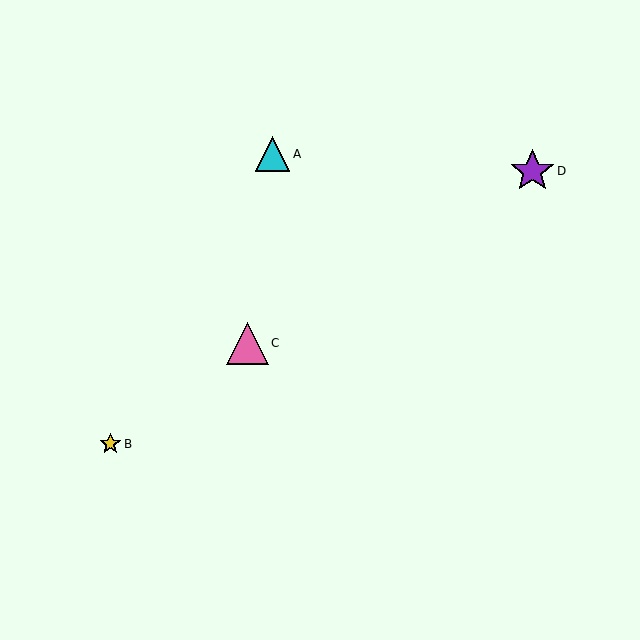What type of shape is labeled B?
Shape B is a yellow star.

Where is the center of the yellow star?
The center of the yellow star is at (110, 444).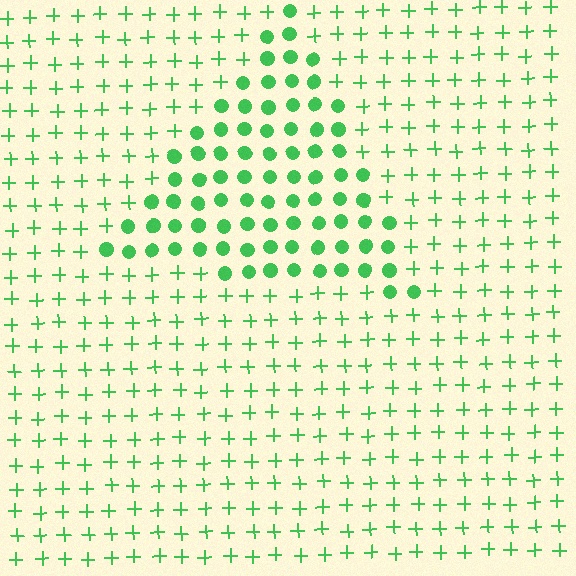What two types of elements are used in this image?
The image uses circles inside the triangle region and plus signs outside it.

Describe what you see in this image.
The image is filled with small green elements arranged in a uniform grid. A triangle-shaped region contains circles, while the surrounding area contains plus signs. The boundary is defined purely by the change in element shape.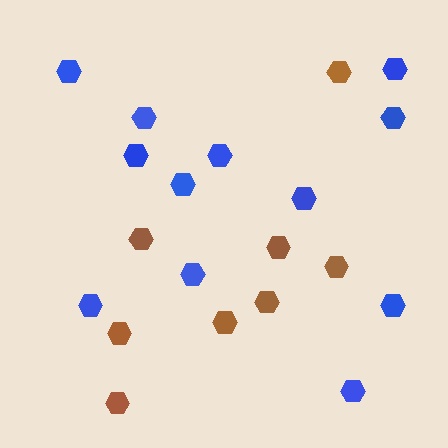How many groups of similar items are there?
There are 2 groups: one group of blue hexagons (12) and one group of brown hexagons (8).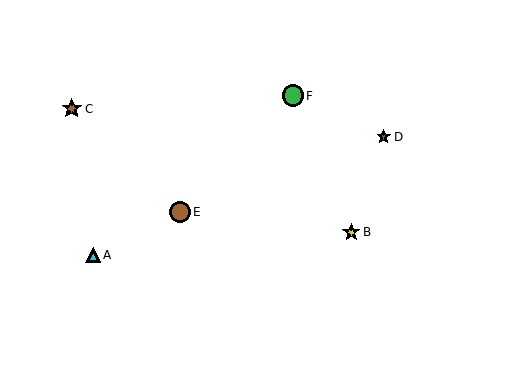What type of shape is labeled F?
Shape F is a green circle.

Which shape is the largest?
The green circle (labeled F) is the largest.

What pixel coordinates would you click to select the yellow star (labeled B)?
Click at (351, 232) to select the yellow star B.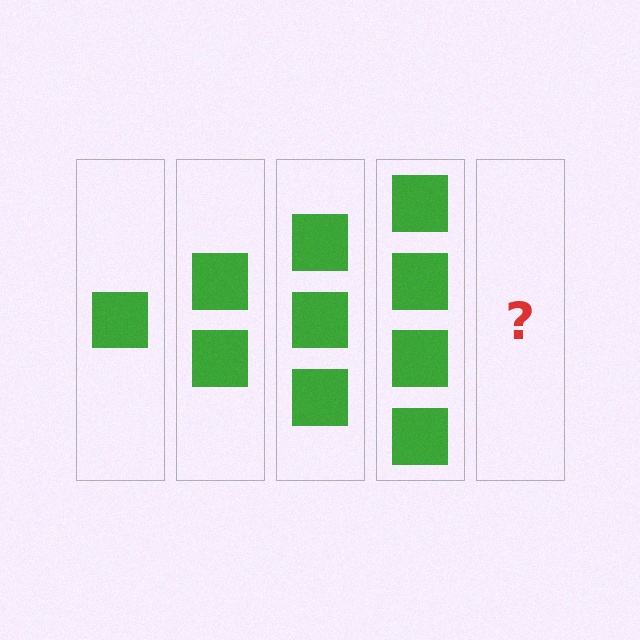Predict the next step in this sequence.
The next step is 5 squares.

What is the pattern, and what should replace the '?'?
The pattern is that each step adds one more square. The '?' should be 5 squares.